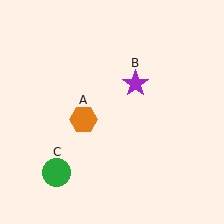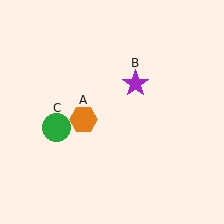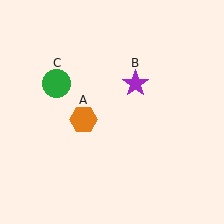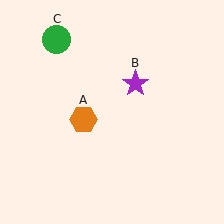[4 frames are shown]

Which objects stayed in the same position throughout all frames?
Orange hexagon (object A) and purple star (object B) remained stationary.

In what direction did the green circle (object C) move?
The green circle (object C) moved up.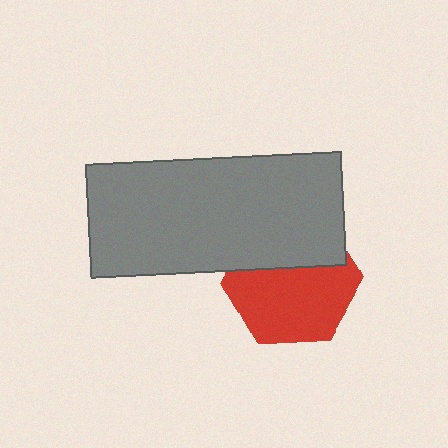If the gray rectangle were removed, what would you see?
You would see the complete red hexagon.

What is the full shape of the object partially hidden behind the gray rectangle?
The partially hidden object is a red hexagon.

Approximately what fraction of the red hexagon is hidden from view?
Roughly 37% of the red hexagon is hidden behind the gray rectangle.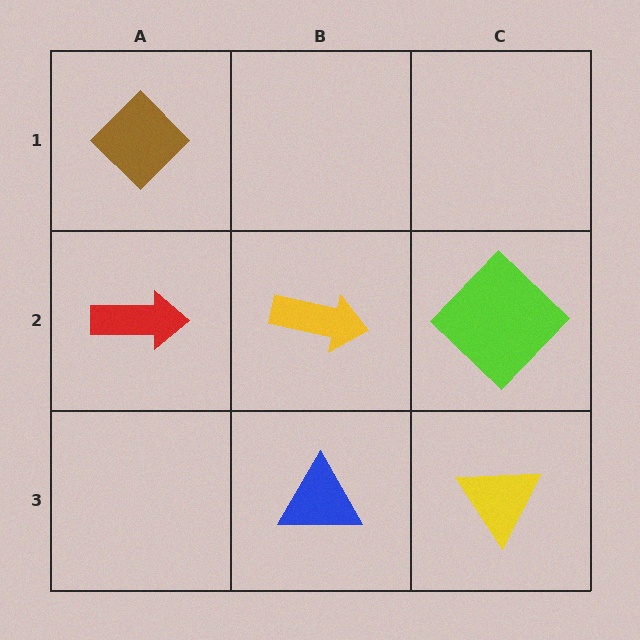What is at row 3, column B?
A blue triangle.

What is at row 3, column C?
A yellow triangle.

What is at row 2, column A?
A red arrow.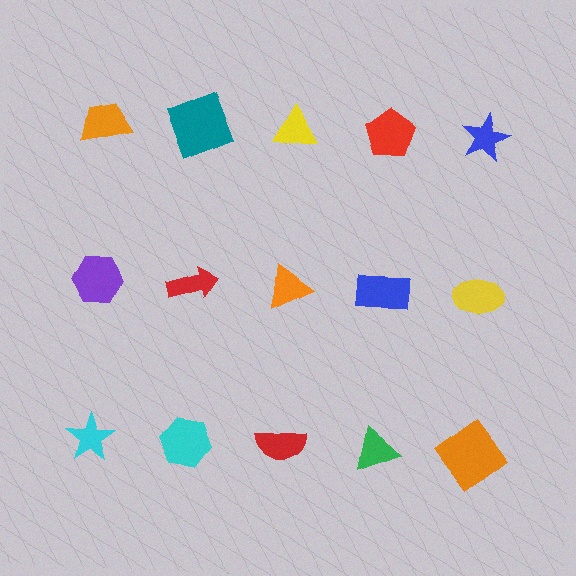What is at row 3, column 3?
A red semicircle.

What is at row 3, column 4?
A green triangle.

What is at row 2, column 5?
A yellow ellipse.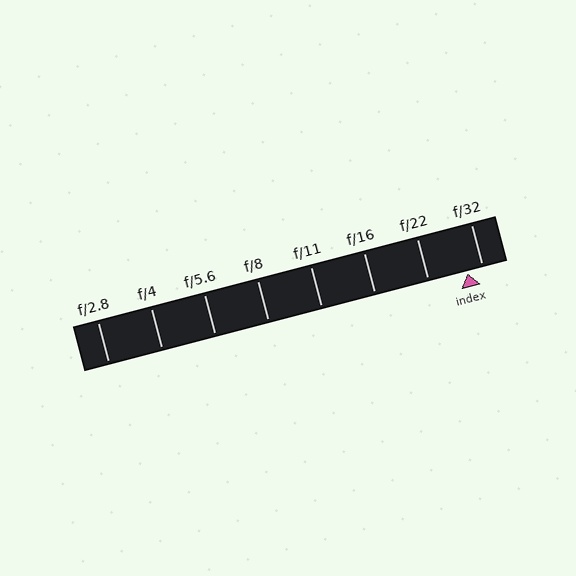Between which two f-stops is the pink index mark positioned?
The index mark is between f/22 and f/32.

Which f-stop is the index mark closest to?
The index mark is closest to f/32.